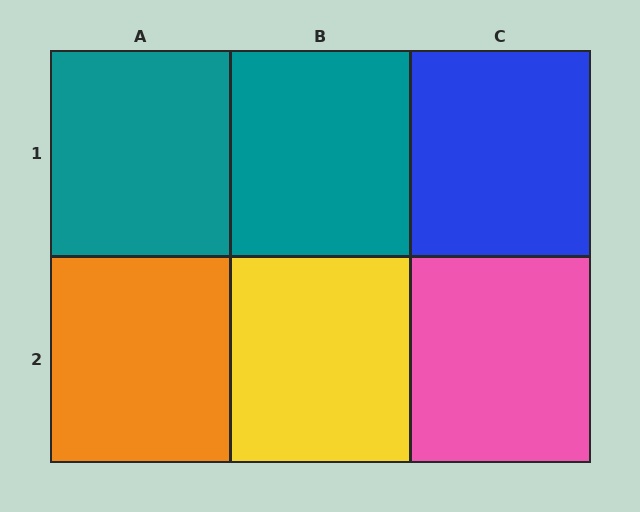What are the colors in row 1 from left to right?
Teal, teal, blue.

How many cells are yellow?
1 cell is yellow.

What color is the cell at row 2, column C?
Pink.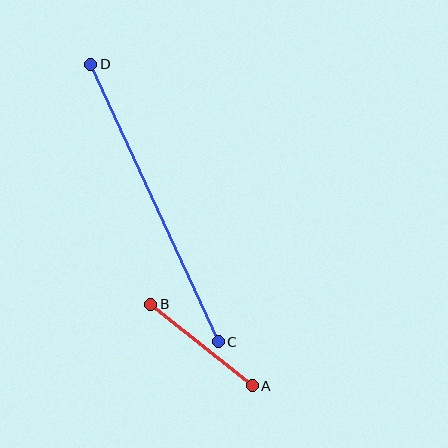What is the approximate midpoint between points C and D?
The midpoint is at approximately (155, 203) pixels.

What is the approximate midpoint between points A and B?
The midpoint is at approximately (202, 345) pixels.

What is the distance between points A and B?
The distance is approximately 130 pixels.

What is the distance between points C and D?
The distance is approximately 305 pixels.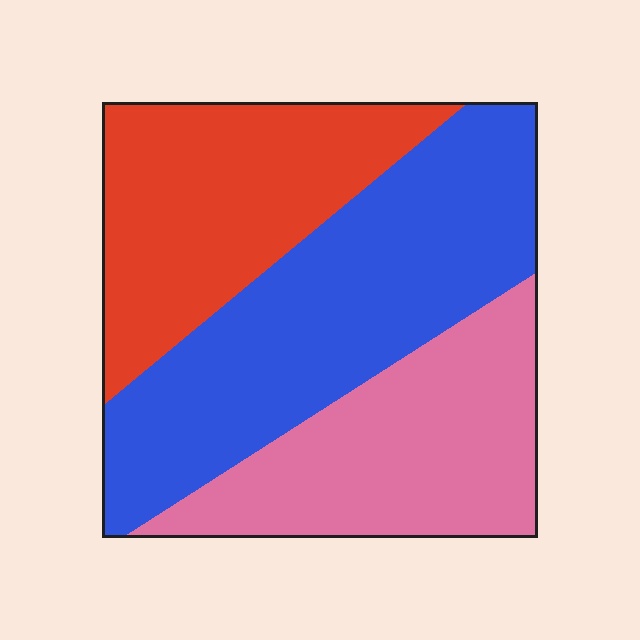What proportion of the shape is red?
Red covers around 30% of the shape.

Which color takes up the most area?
Blue, at roughly 40%.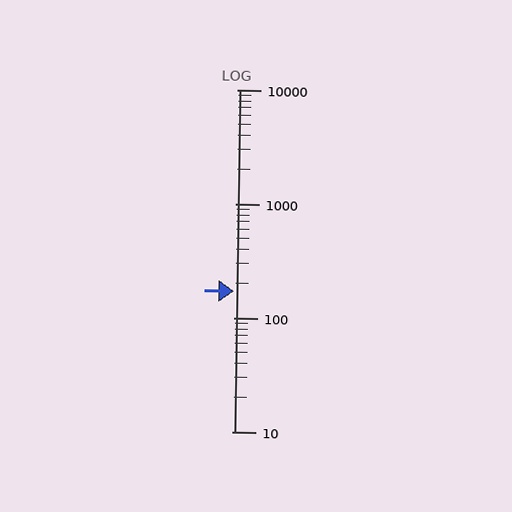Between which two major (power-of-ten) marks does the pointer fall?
The pointer is between 100 and 1000.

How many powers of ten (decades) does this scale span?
The scale spans 3 decades, from 10 to 10000.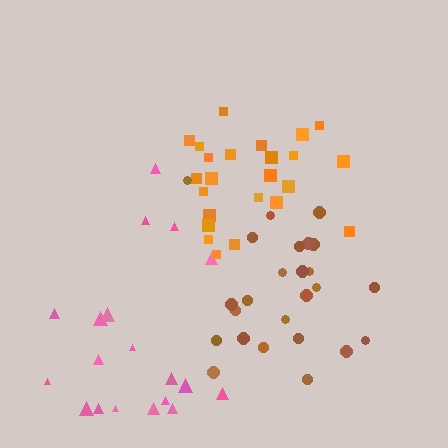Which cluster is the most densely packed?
Orange.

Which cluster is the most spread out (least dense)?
Pink.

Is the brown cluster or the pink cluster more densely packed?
Brown.